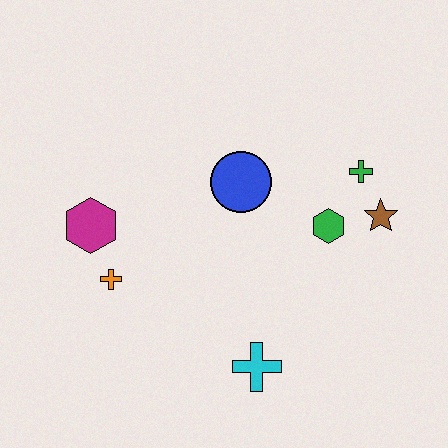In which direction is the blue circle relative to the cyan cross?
The blue circle is above the cyan cross.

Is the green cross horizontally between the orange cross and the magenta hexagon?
No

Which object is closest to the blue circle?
The green hexagon is closest to the blue circle.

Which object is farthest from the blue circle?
The cyan cross is farthest from the blue circle.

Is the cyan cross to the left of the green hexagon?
Yes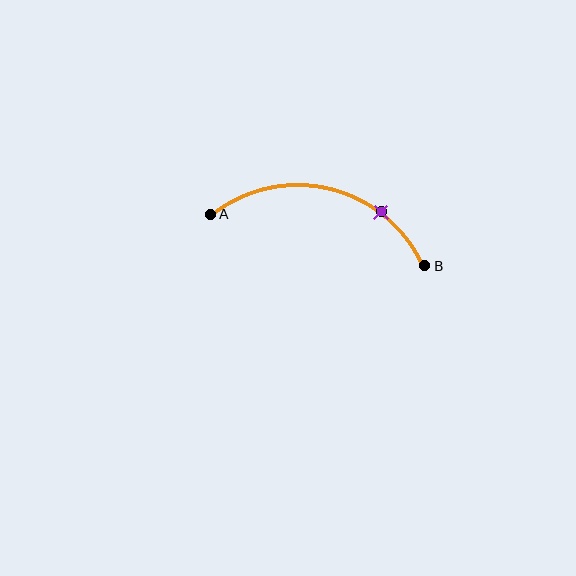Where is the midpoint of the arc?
The arc midpoint is the point on the curve farthest from the straight line joining A and B. It sits above that line.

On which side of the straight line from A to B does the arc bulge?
The arc bulges above the straight line connecting A and B.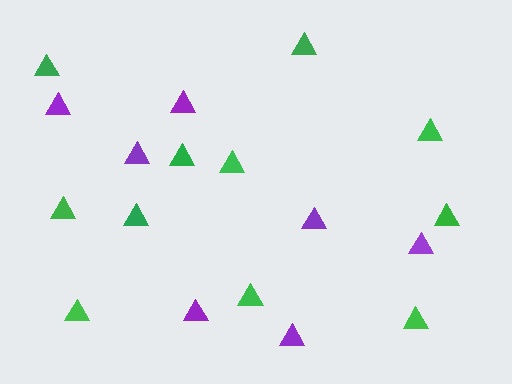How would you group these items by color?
There are 2 groups: one group of green triangles (11) and one group of purple triangles (7).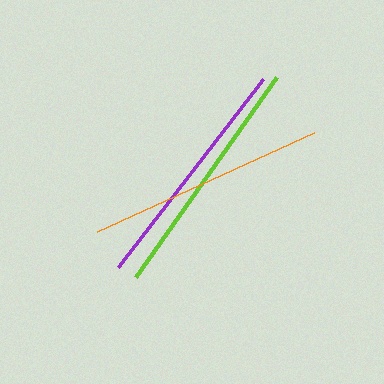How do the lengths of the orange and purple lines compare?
The orange and purple lines are approximately the same length.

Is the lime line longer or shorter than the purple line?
The lime line is longer than the purple line.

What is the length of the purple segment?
The purple segment is approximately 238 pixels long.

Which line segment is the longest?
The lime line is the longest at approximately 245 pixels.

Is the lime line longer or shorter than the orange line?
The lime line is longer than the orange line.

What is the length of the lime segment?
The lime segment is approximately 245 pixels long.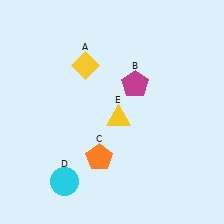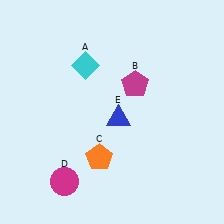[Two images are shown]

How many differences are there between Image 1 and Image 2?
There are 3 differences between the two images.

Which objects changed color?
A changed from yellow to cyan. D changed from cyan to magenta. E changed from yellow to blue.